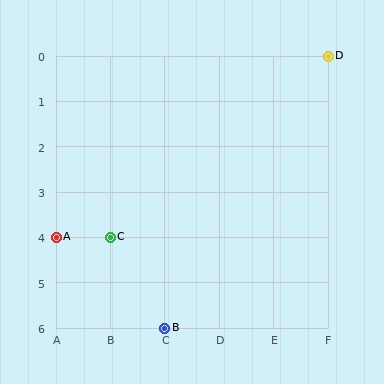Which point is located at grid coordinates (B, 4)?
Point C is at (B, 4).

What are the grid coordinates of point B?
Point B is at grid coordinates (C, 6).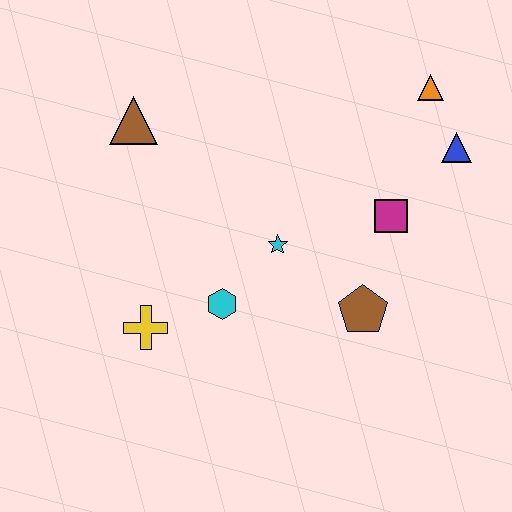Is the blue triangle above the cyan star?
Yes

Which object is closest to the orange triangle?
The blue triangle is closest to the orange triangle.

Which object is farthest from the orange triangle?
The yellow cross is farthest from the orange triangle.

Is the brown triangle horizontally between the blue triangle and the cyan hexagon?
No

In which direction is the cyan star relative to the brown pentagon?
The cyan star is to the left of the brown pentagon.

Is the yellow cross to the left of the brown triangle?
No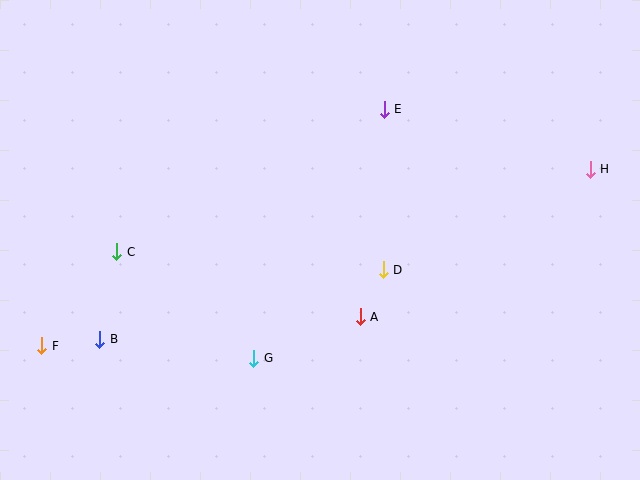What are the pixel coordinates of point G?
Point G is at (254, 358).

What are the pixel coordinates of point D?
Point D is at (383, 270).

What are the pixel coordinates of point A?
Point A is at (360, 317).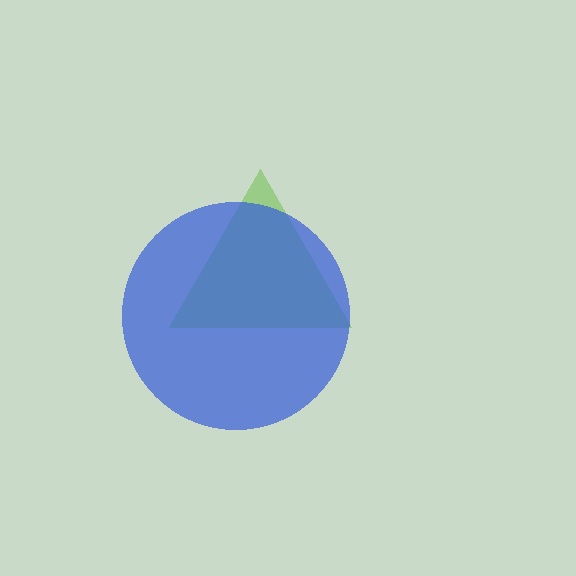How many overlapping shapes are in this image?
There are 2 overlapping shapes in the image.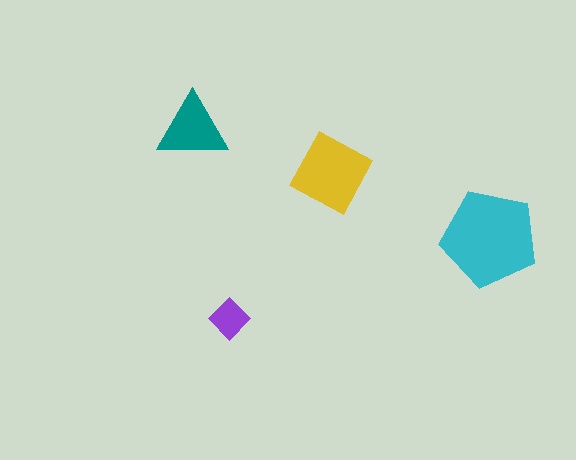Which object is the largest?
The cyan pentagon.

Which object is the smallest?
The purple diamond.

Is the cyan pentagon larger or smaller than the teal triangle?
Larger.